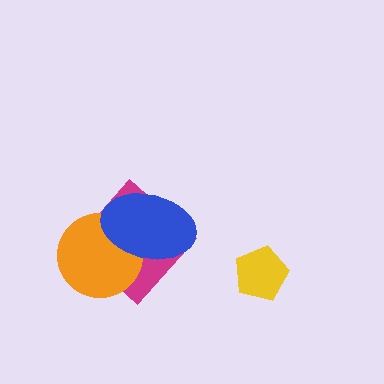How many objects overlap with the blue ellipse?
2 objects overlap with the blue ellipse.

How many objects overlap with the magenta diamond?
2 objects overlap with the magenta diamond.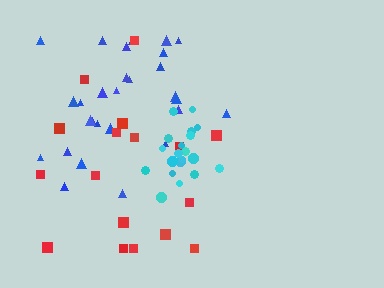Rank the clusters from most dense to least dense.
cyan, blue, red.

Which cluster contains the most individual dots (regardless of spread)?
Blue (28).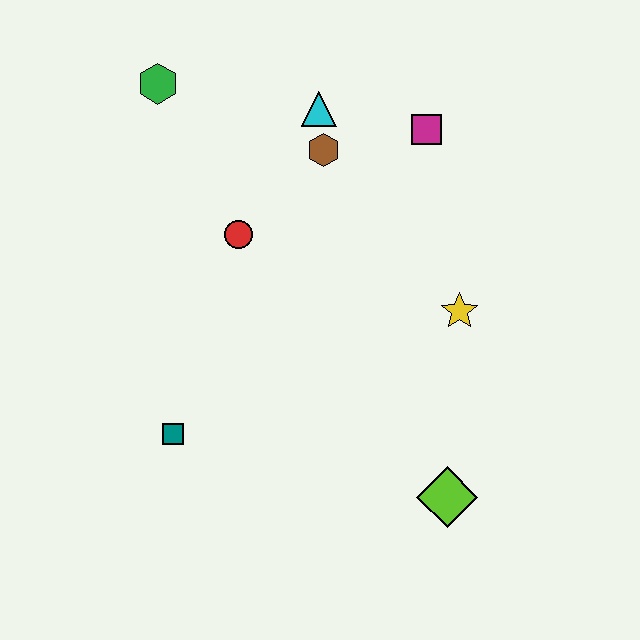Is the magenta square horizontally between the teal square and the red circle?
No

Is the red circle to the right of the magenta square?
No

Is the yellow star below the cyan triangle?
Yes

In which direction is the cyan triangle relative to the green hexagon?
The cyan triangle is to the right of the green hexagon.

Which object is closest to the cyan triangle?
The brown hexagon is closest to the cyan triangle.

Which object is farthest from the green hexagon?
The lime diamond is farthest from the green hexagon.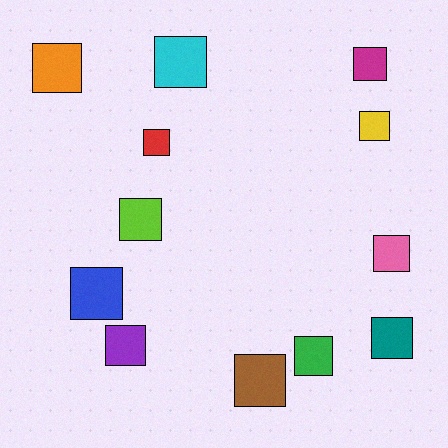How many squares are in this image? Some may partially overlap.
There are 12 squares.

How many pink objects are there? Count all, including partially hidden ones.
There is 1 pink object.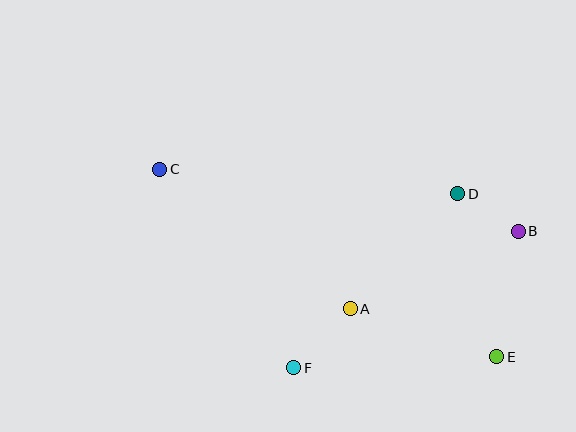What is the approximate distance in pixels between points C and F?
The distance between C and F is approximately 240 pixels.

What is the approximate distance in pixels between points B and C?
The distance between B and C is approximately 364 pixels.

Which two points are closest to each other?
Points B and D are closest to each other.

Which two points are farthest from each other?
Points C and E are farthest from each other.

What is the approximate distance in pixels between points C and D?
The distance between C and D is approximately 299 pixels.